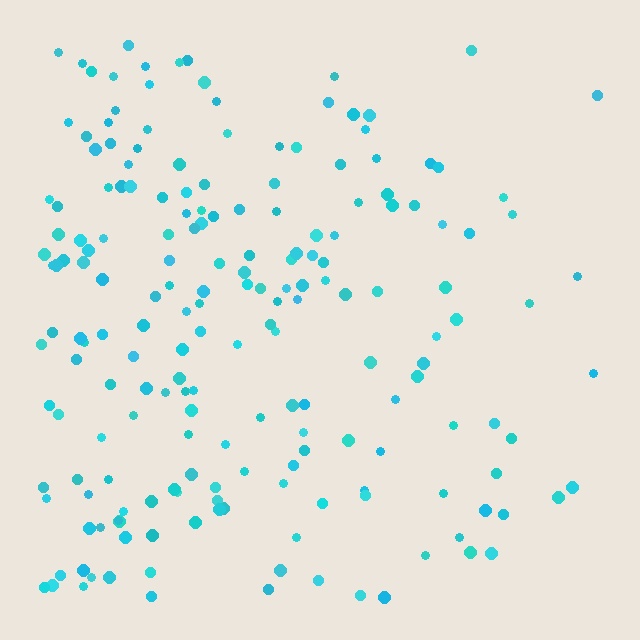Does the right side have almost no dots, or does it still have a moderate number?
Still a moderate number, just noticeably fewer than the left.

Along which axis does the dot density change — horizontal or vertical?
Horizontal.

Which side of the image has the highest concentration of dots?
The left.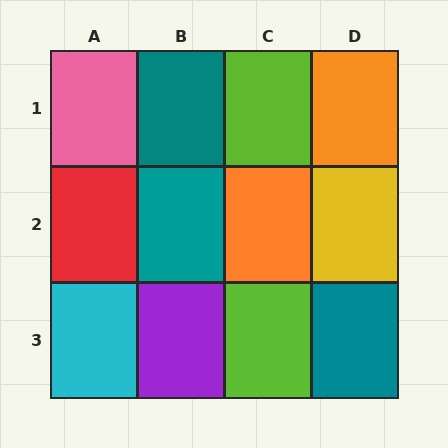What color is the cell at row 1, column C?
Lime.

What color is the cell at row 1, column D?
Orange.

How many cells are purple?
1 cell is purple.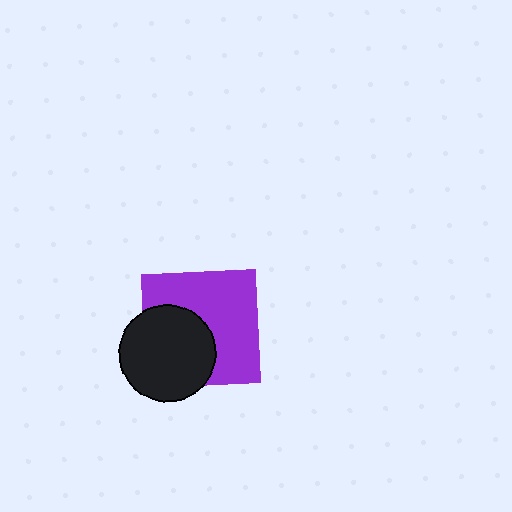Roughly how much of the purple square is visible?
About half of it is visible (roughly 60%).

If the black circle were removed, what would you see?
You would see the complete purple square.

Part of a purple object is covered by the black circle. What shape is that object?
It is a square.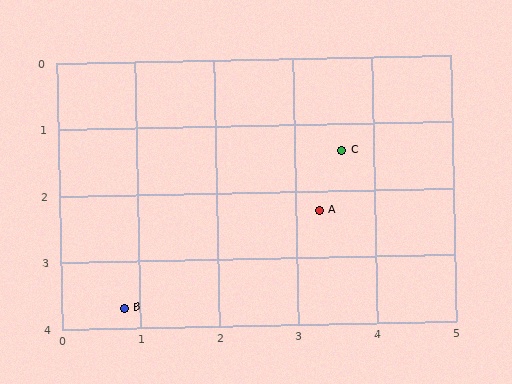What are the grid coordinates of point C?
Point C is at approximately (3.6, 1.4).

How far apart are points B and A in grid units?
Points B and A are about 2.9 grid units apart.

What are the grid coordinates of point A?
Point A is at approximately (3.3, 2.3).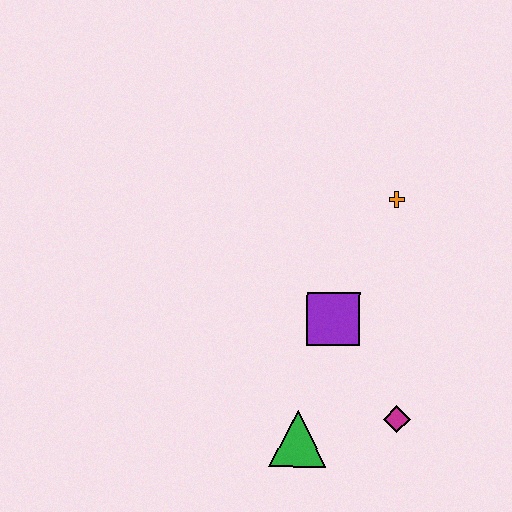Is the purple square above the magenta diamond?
Yes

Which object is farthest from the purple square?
The orange cross is farthest from the purple square.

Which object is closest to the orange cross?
The purple square is closest to the orange cross.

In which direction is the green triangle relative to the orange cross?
The green triangle is below the orange cross.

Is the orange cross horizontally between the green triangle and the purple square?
No